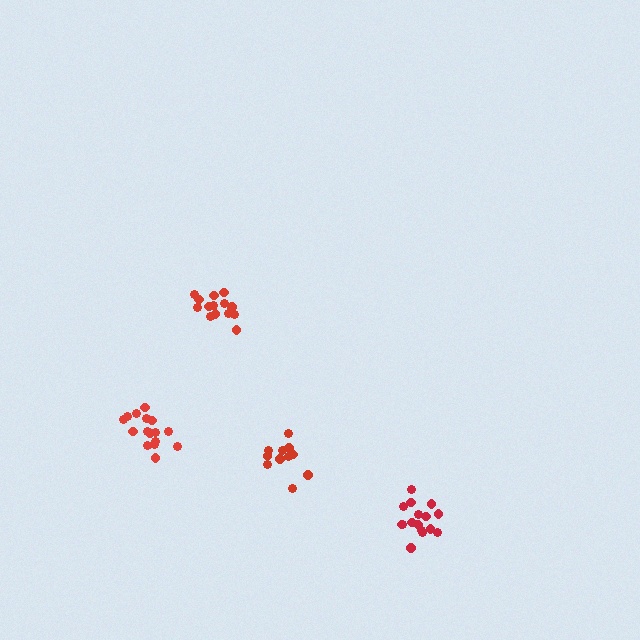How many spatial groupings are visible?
There are 4 spatial groupings.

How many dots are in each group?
Group 1: 16 dots, Group 2: 16 dots, Group 3: 14 dots, Group 4: 11 dots (57 total).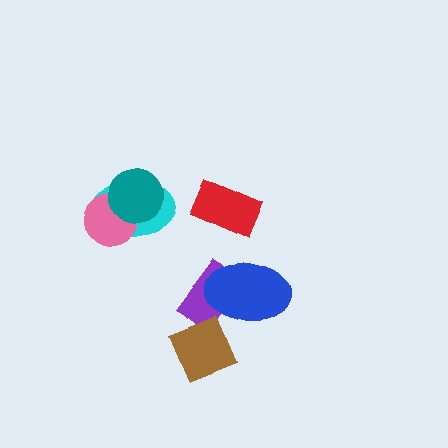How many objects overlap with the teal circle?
2 objects overlap with the teal circle.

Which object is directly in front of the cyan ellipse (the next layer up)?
The pink circle is directly in front of the cyan ellipse.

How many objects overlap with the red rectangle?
0 objects overlap with the red rectangle.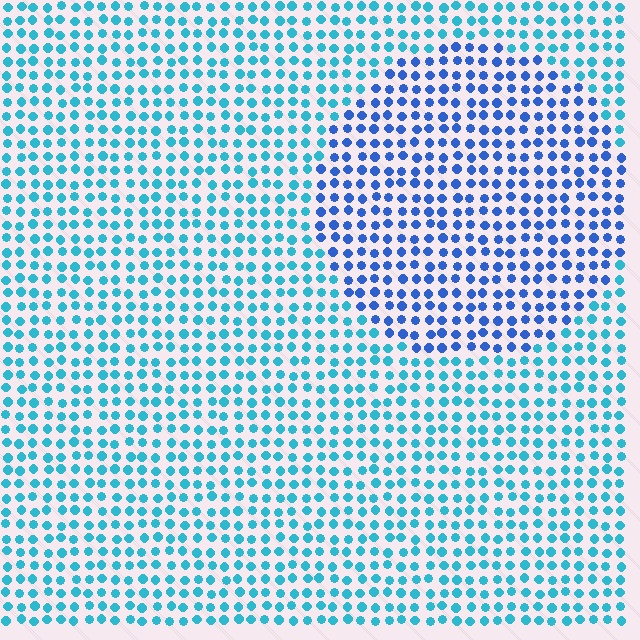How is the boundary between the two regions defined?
The boundary is defined purely by a slight shift in hue (about 34 degrees). Spacing, size, and orientation are identical on both sides.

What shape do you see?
I see a circle.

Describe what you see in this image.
The image is filled with small cyan elements in a uniform arrangement. A circle-shaped region is visible where the elements are tinted to a slightly different hue, forming a subtle color boundary.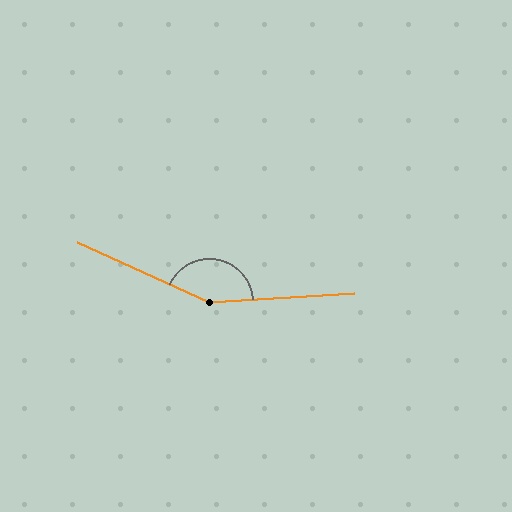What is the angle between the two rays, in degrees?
Approximately 152 degrees.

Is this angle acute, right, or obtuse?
It is obtuse.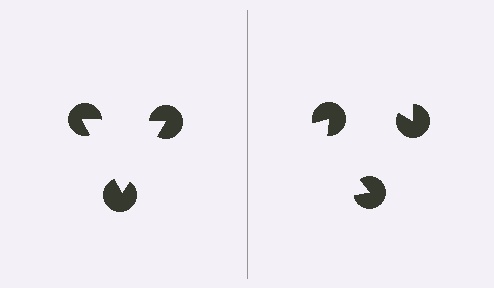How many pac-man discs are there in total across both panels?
6 — 3 on each side.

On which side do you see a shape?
An illusory triangle appears on the left side. On the right side the wedge cuts are rotated, so no coherent shape forms.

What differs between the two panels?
The pac-man discs are positioned identically on both sides; only the wedge orientations differ. On the left they align to a triangle; on the right they are misaligned.